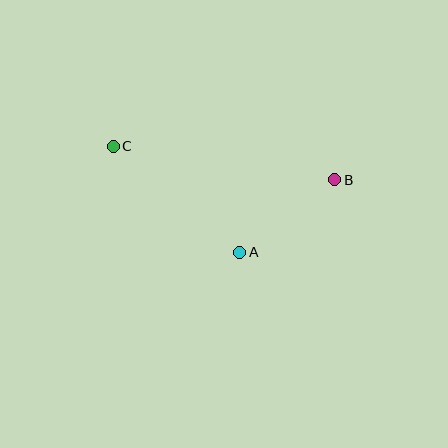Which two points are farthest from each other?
Points B and C are farthest from each other.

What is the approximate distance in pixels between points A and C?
The distance between A and C is approximately 165 pixels.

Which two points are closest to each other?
Points A and B are closest to each other.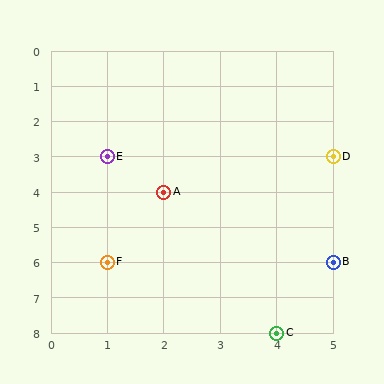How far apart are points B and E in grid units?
Points B and E are 4 columns and 3 rows apart (about 5.0 grid units diagonally).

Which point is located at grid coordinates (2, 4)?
Point A is at (2, 4).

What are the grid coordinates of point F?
Point F is at grid coordinates (1, 6).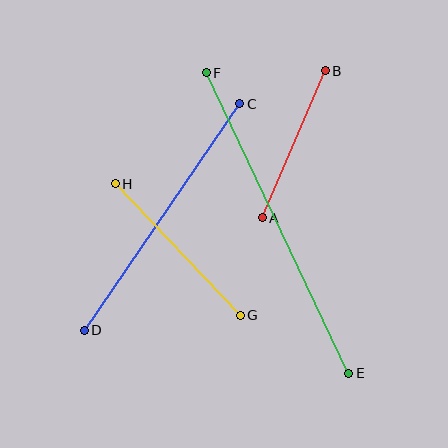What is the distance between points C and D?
The distance is approximately 275 pixels.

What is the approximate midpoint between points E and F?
The midpoint is at approximately (278, 223) pixels.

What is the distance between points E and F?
The distance is approximately 333 pixels.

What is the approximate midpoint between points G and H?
The midpoint is at approximately (178, 250) pixels.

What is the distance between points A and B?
The distance is approximately 160 pixels.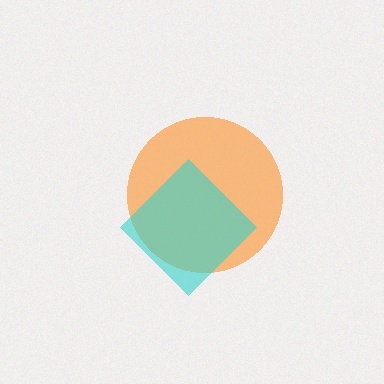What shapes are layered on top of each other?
The layered shapes are: an orange circle, a cyan diamond.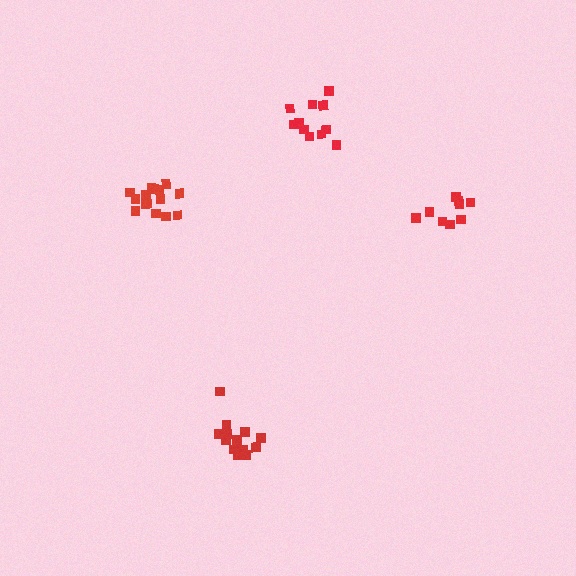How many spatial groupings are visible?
There are 4 spatial groupings.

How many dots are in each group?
Group 1: 9 dots, Group 2: 15 dots, Group 3: 14 dots, Group 4: 11 dots (49 total).